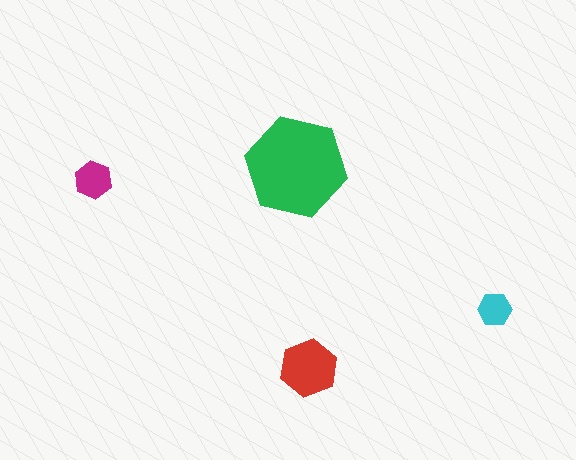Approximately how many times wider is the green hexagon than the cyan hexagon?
About 3 times wider.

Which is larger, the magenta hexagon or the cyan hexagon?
The magenta one.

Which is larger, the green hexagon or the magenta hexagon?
The green one.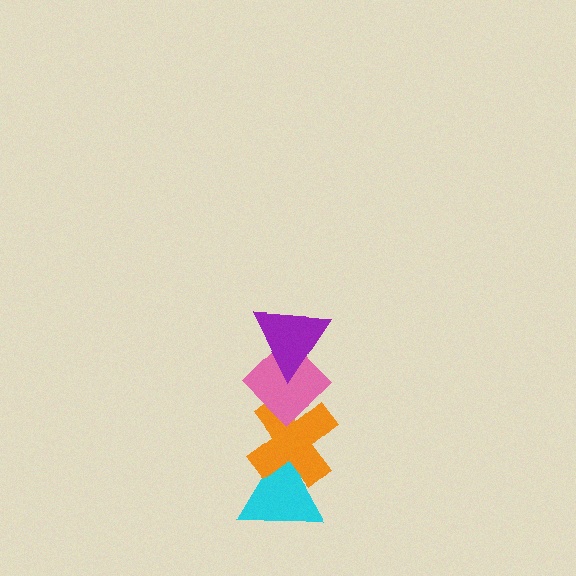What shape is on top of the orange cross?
The pink diamond is on top of the orange cross.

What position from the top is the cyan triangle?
The cyan triangle is 4th from the top.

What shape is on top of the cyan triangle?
The orange cross is on top of the cyan triangle.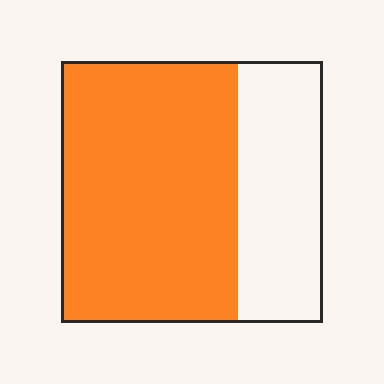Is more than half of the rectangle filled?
Yes.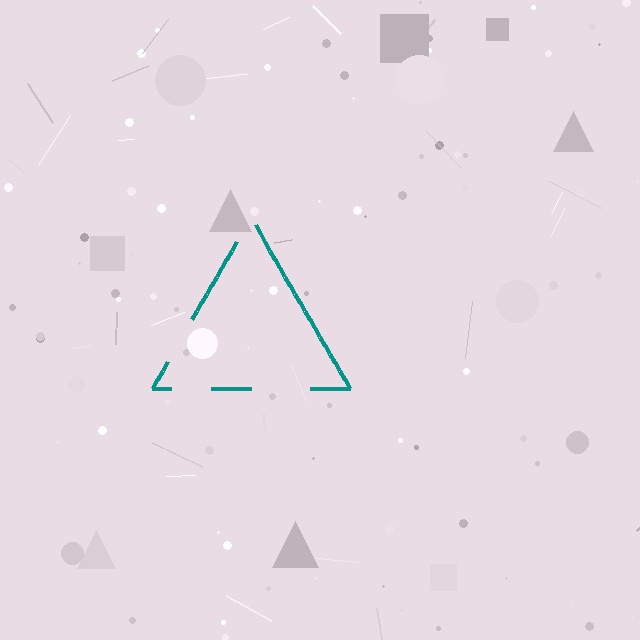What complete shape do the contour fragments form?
The contour fragments form a triangle.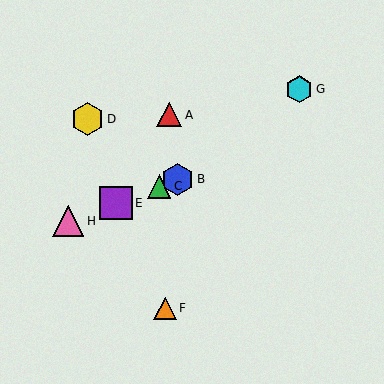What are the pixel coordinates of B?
Object B is at (177, 179).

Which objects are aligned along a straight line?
Objects B, C, E, H are aligned along a straight line.